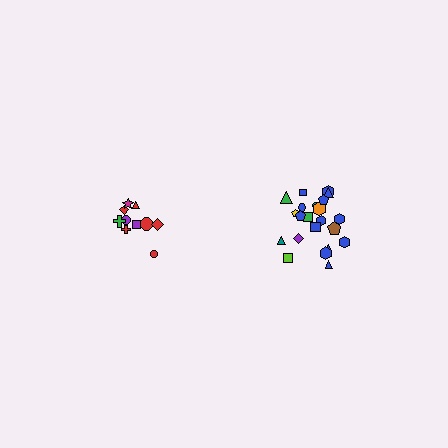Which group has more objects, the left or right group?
The right group.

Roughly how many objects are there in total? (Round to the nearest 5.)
Roughly 30 objects in total.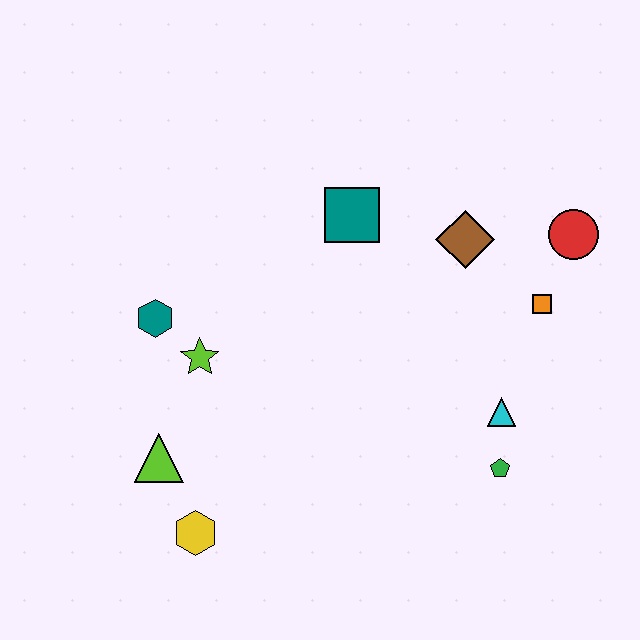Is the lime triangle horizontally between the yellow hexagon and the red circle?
No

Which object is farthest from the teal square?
The yellow hexagon is farthest from the teal square.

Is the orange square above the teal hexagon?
Yes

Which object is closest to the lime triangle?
The yellow hexagon is closest to the lime triangle.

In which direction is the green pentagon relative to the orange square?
The green pentagon is below the orange square.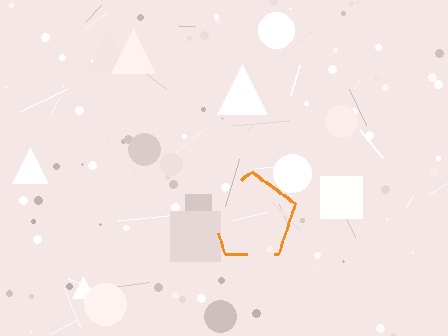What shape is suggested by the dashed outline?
The dashed outline suggests a pentagon.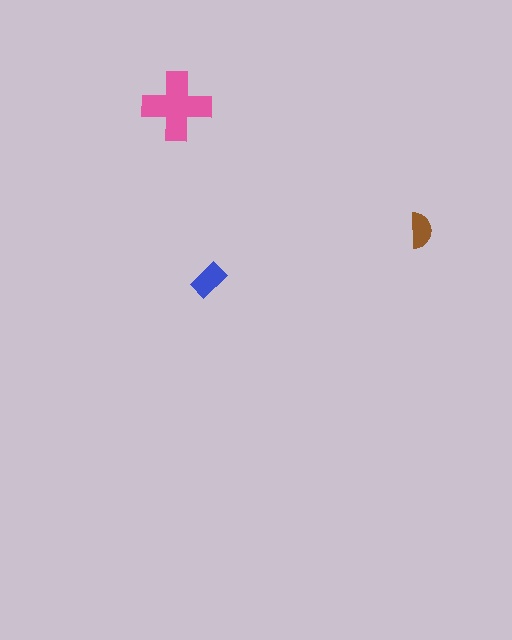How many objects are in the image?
There are 3 objects in the image.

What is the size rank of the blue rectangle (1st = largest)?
2nd.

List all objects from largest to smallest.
The pink cross, the blue rectangle, the brown semicircle.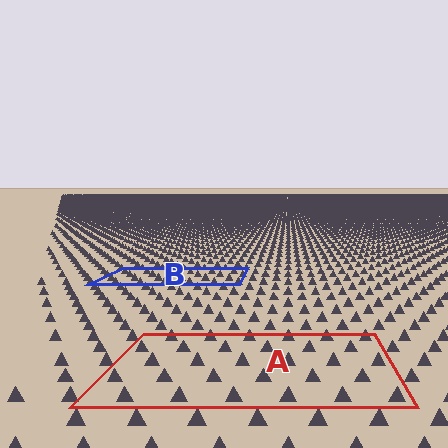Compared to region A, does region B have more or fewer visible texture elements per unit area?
Region B has more texture elements per unit area — they are packed more densely because it is farther away.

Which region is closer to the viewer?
Region A is closer. The texture elements there are larger and more spread out.